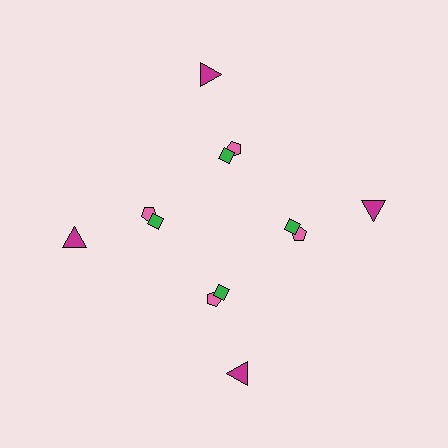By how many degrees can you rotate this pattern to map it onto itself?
The pattern maps onto itself every 90 degrees of rotation.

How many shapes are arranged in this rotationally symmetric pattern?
There are 12 shapes, arranged in 4 groups of 3.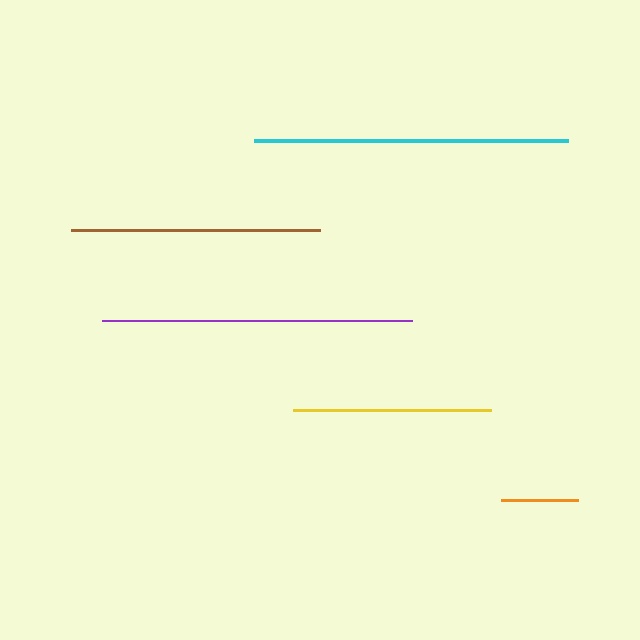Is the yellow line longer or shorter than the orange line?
The yellow line is longer than the orange line.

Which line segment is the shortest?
The orange line is the shortest at approximately 78 pixels.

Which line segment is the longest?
The cyan line is the longest at approximately 315 pixels.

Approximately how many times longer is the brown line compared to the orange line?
The brown line is approximately 3.2 times the length of the orange line.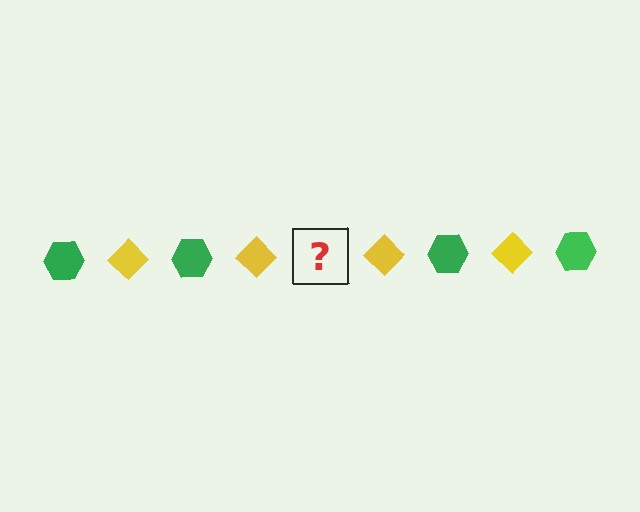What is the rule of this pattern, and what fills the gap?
The rule is that the pattern alternates between green hexagon and yellow diamond. The gap should be filled with a green hexagon.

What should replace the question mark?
The question mark should be replaced with a green hexagon.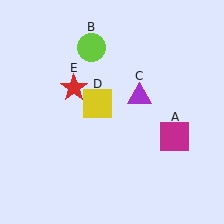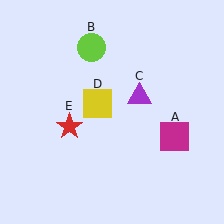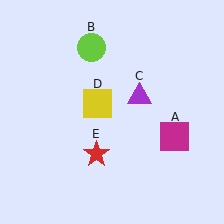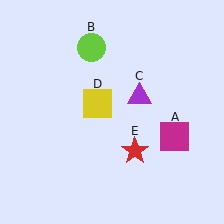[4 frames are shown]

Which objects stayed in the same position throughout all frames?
Magenta square (object A) and lime circle (object B) and purple triangle (object C) and yellow square (object D) remained stationary.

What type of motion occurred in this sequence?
The red star (object E) rotated counterclockwise around the center of the scene.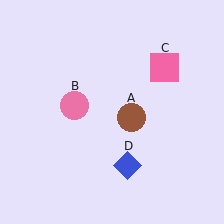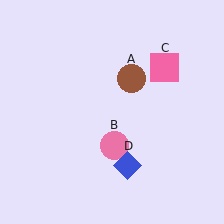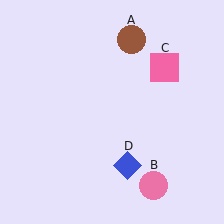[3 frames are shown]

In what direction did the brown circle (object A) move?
The brown circle (object A) moved up.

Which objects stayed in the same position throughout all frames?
Pink square (object C) and blue diamond (object D) remained stationary.